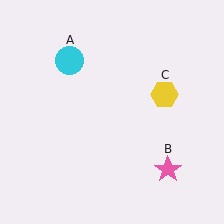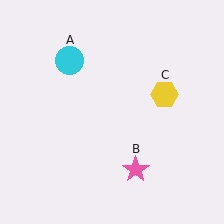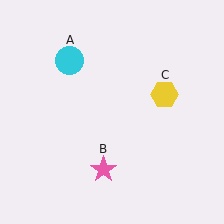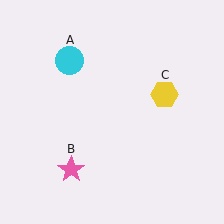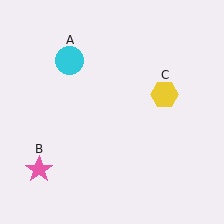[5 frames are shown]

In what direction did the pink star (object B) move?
The pink star (object B) moved left.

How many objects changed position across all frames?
1 object changed position: pink star (object B).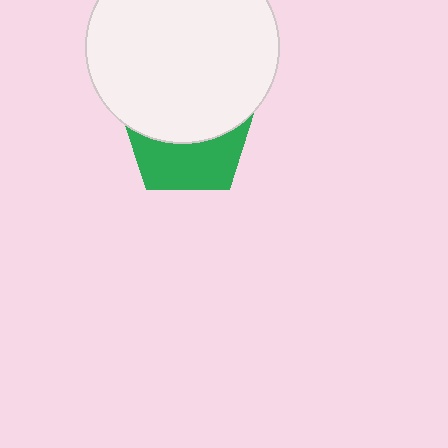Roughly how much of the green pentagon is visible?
A small part of it is visible (roughly 45%).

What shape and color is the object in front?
The object in front is a white circle.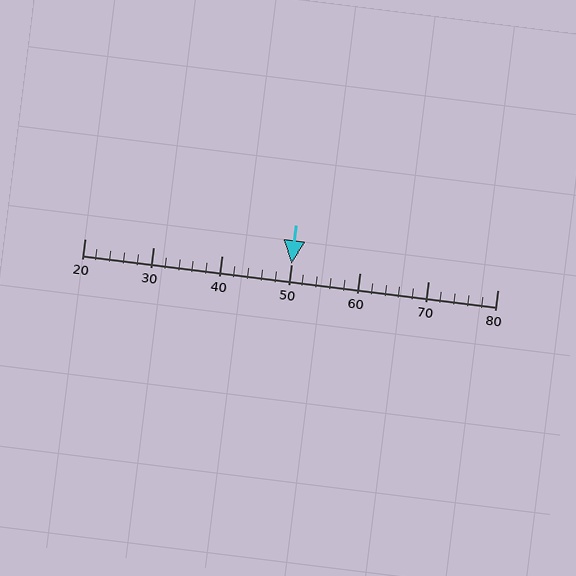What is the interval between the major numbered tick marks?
The major tick marks are spaced 10 units apart.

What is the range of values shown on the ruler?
The ruler shows values from 20 to 80.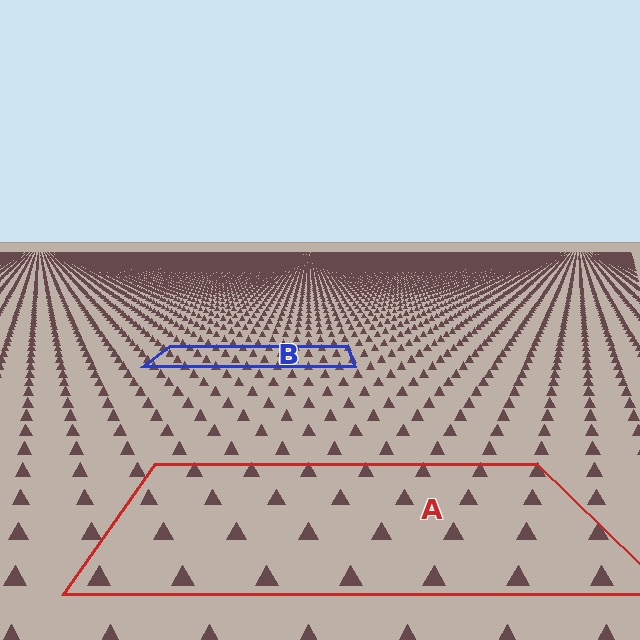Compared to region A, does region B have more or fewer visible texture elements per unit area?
Region B has more texture elements per unit area — they are packed more densely because it is farther away.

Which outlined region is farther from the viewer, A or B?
Region B is farther from the viewer — the texture elements inside it appear smaller and more densely packed.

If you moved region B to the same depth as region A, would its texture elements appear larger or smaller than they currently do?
They would appear larger. At a closer depth, the same texture elements are projected at a bigger on-screen size.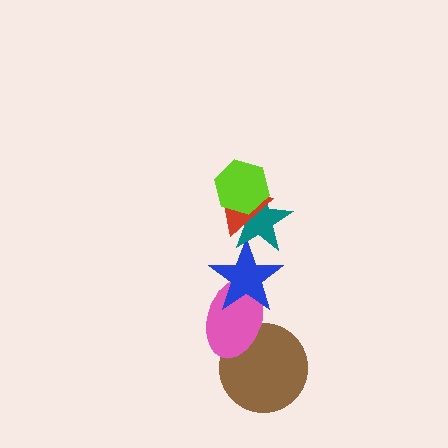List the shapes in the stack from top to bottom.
From top to bottom: the lime hexagon, the red triangle, the teal star, the blue star, the pink ellipse, the brown circle.